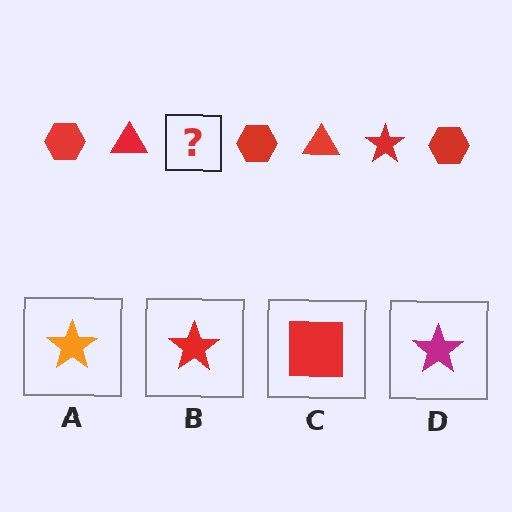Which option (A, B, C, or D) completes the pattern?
B.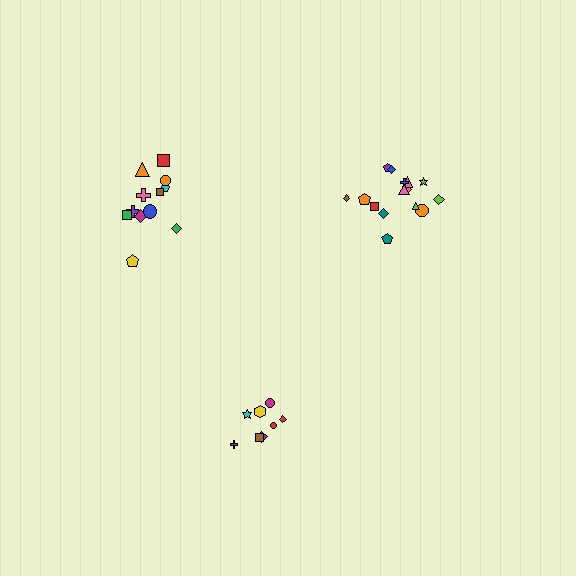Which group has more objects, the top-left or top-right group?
The top-right group.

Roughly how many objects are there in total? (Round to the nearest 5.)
Roughly 35 objects in total.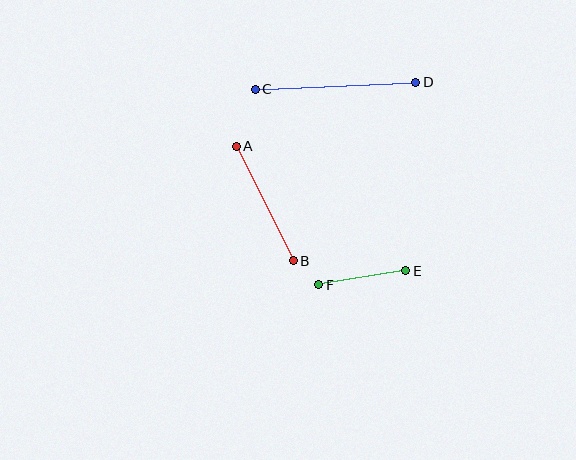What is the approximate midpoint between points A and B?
The midpoint is at approximately (265, 204) pixels.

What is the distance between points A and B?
The distance is approximately 128 pixels.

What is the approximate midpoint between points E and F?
The midpoint is at approximately (362, 278) pixels.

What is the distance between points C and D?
The distance is approximately 161 pixels.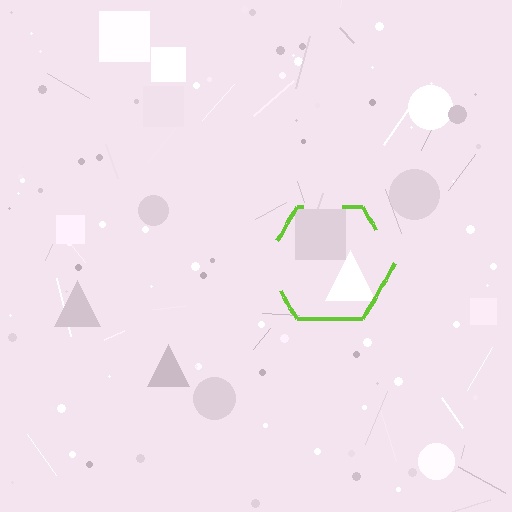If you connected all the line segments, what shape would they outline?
They would outline a hexagon.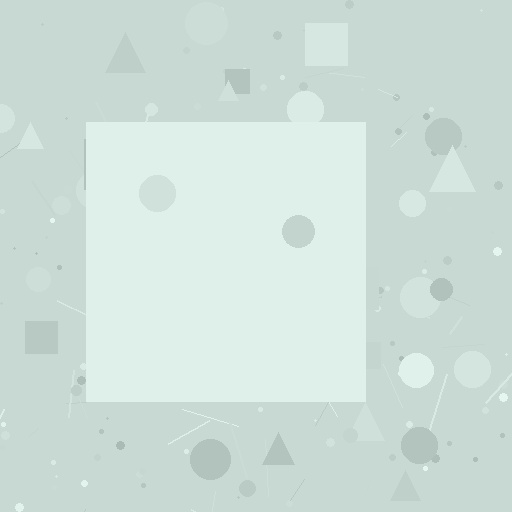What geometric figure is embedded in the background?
A square is embedded in the background.